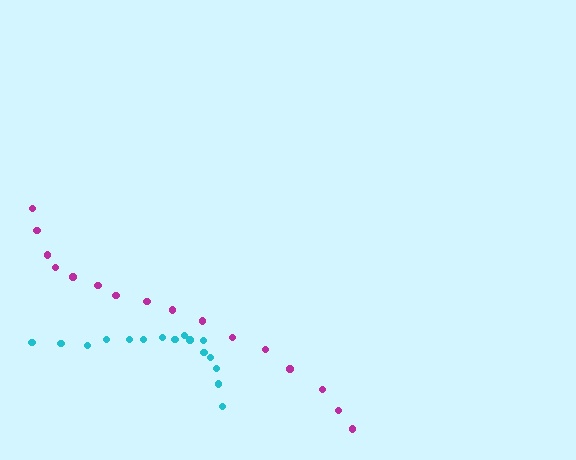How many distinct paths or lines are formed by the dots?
There are 2 distinct paths.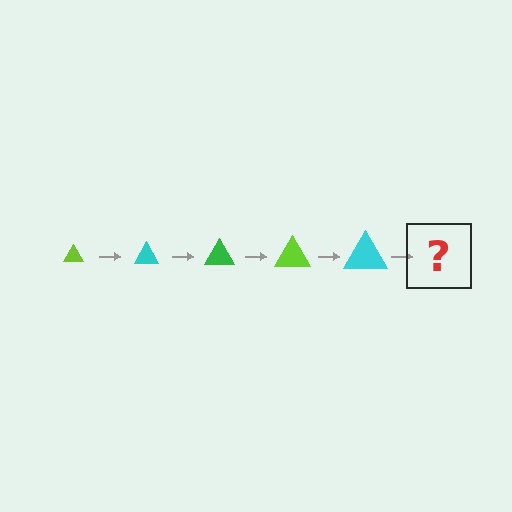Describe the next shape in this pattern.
It should be a green triangle, larger than the previous one.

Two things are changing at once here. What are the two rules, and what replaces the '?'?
The two rules are that the triangle grows larger each step and the color cycles through lime, cyan, and green. The '?' should be a green triangle, larger than the previous one.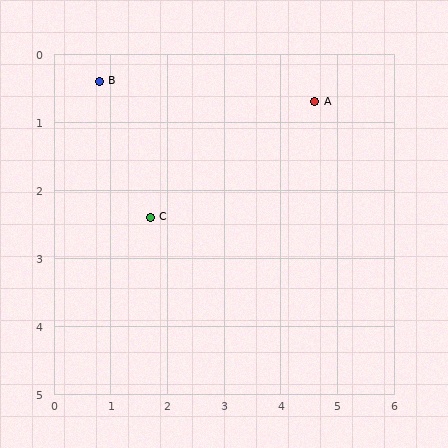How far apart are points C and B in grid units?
Points C and B are about 2.2 grid units apart.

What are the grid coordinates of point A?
Point A is at approximately (4.6, 0.7).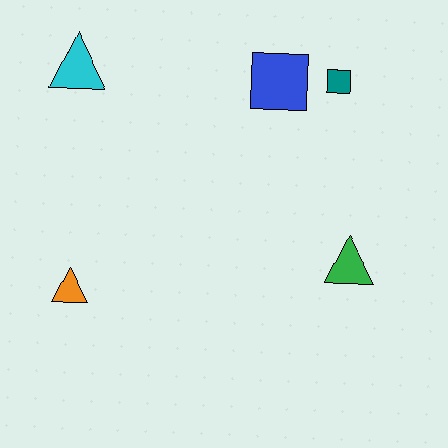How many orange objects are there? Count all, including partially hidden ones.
There is 1 orange object.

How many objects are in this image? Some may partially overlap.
There are 5 objects.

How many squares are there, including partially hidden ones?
There are 2 squares.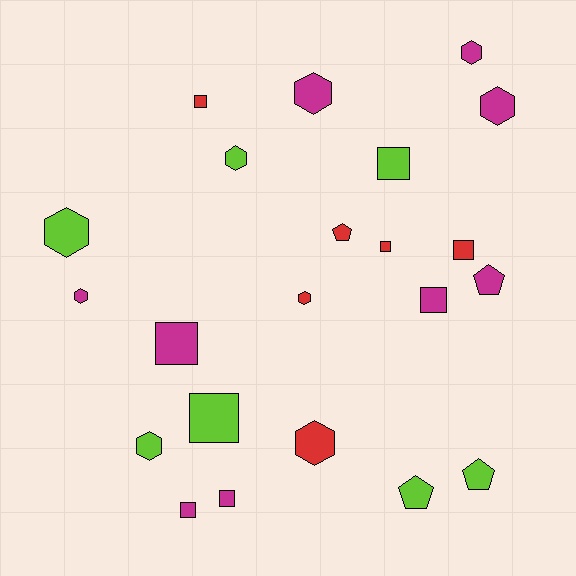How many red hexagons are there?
There are 2 red hexagons.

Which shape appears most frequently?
Square, with 9 objects.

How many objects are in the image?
There are 22 objects.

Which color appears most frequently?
Magenta, with 9 objects.